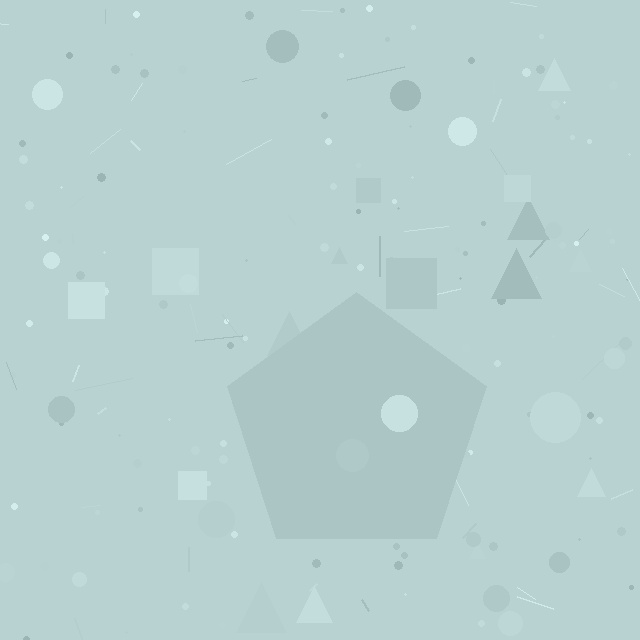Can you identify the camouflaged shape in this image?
The camouflaged shape is a pentagon.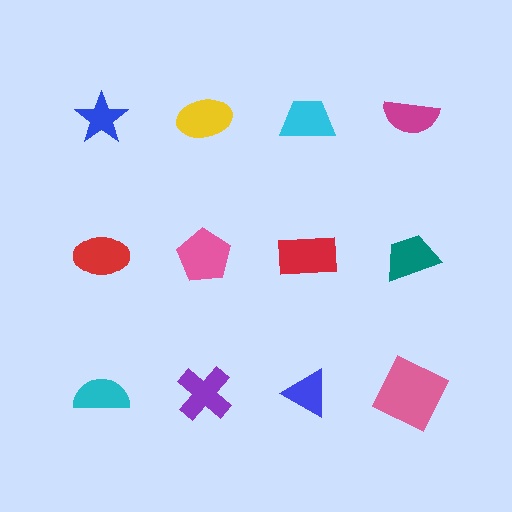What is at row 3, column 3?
A blue triangle.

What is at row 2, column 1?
A red ellipse.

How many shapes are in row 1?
4 shapes.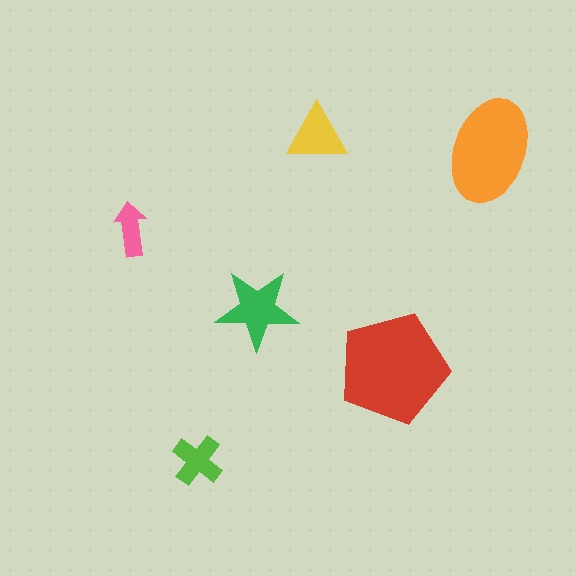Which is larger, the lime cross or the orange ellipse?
The orange ellipse.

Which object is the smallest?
The pink arrow.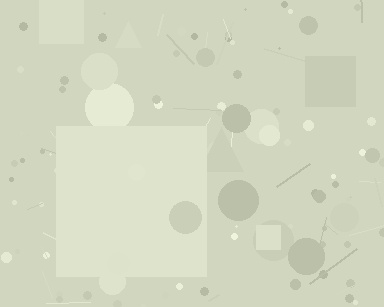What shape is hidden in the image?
A square is hidden in the image.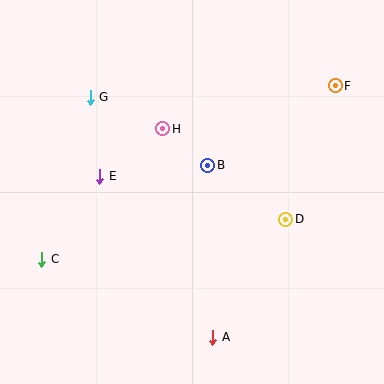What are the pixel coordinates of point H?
Point H is at (163, 129).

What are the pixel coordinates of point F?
Point F is at (335, 86).